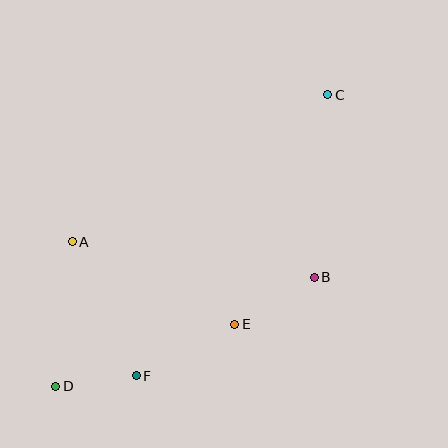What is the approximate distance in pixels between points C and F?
The distance between C and F is approximately 340 pixels.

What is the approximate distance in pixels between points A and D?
The distance between A and D is approximately 145 pixels.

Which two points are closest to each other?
Points D and F are closest to each other.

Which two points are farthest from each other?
Points C and D are farthest from each other.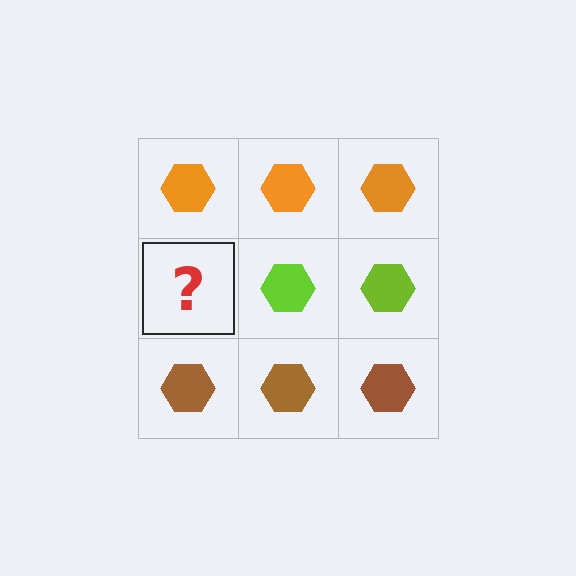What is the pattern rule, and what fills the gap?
The rule is that each row has a consistent color. The gap should be filled with a lime hexagon.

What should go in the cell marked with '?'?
The missing cell should contain a lime hexagon.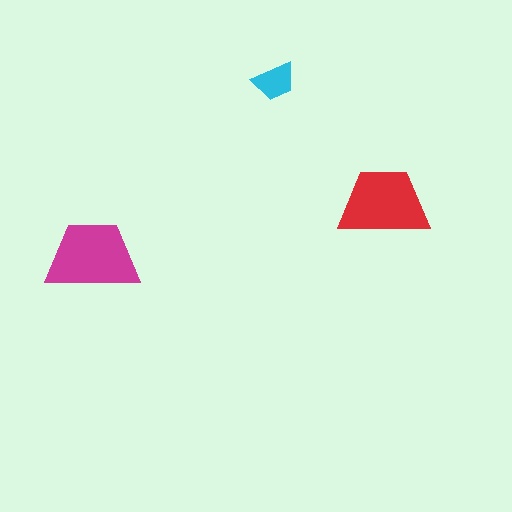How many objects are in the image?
There are 3 objects in the image.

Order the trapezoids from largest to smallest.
the magenta one, the red one, the cyan one.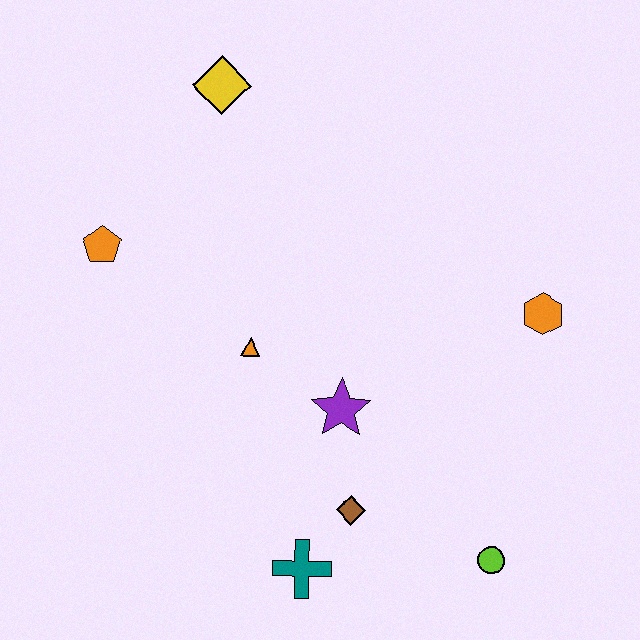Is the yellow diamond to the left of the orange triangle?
Yes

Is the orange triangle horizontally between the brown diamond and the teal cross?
No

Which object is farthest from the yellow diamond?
The lime circle is farthest from the yellow diamond.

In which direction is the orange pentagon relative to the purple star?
The orange pentagon is to the left of the purple star.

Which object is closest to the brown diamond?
The teal cross is closest to the brown diamond.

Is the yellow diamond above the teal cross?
Yes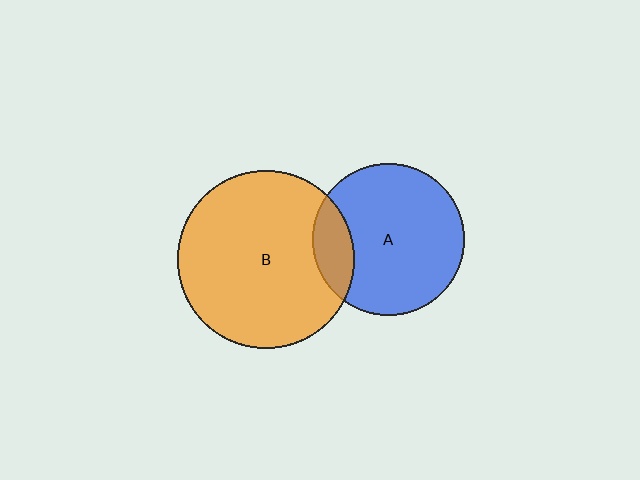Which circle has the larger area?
Circle B (orange).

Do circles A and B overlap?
Yes.